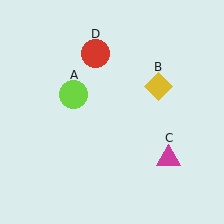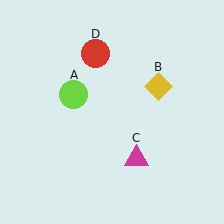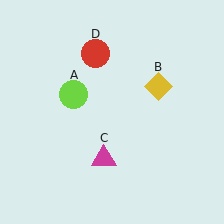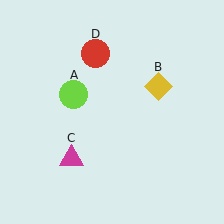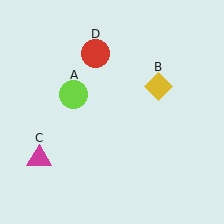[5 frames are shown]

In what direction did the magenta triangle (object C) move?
The magenta triangle (object C) moved left.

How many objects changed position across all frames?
1 object changed position: magenta triangle (object C).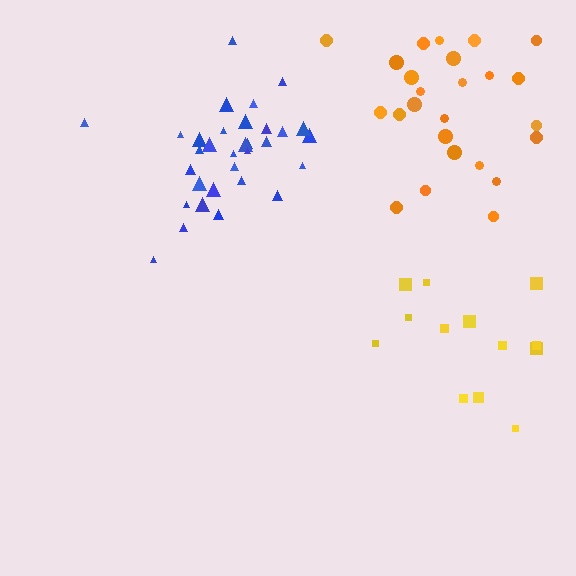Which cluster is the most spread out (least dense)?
Yellow.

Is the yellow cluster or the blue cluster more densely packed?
Blue.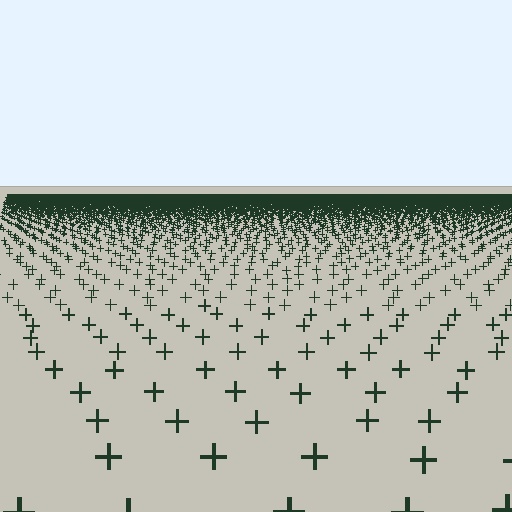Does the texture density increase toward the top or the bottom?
Density increases toward the top.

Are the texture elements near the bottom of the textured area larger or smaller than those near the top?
Larger. Near the bottom, elements are closer to the viewer and appear at a bigger on-screen size.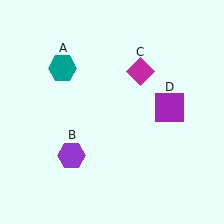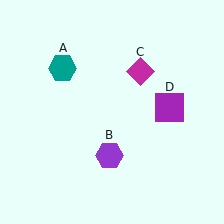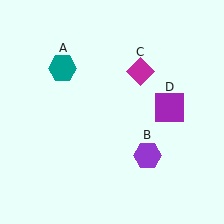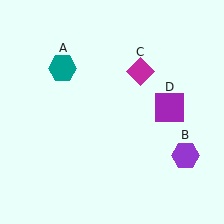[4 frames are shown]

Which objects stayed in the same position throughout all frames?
Teal hexagon (object A) and magenta diamond (object C) and purple square (object D) remained stationary.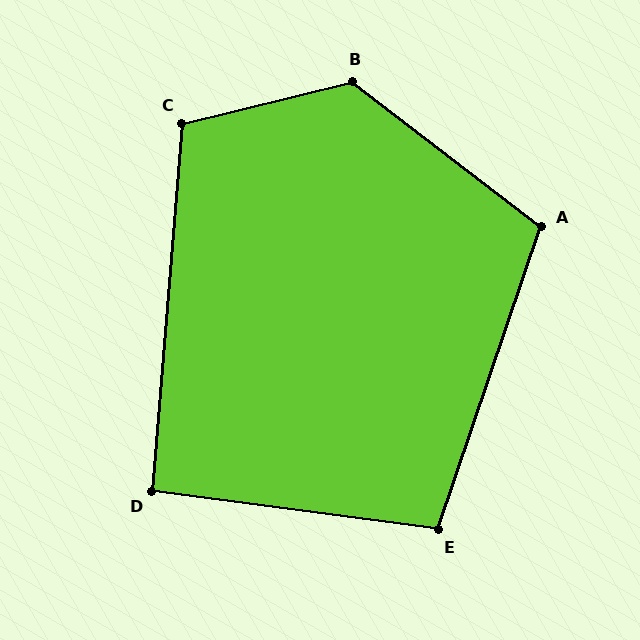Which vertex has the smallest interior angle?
D, at approximately 93 degrees.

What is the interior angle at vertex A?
Approximately 109 degrees (obtuse).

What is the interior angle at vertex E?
Approximately 101 degrees (obtuse).